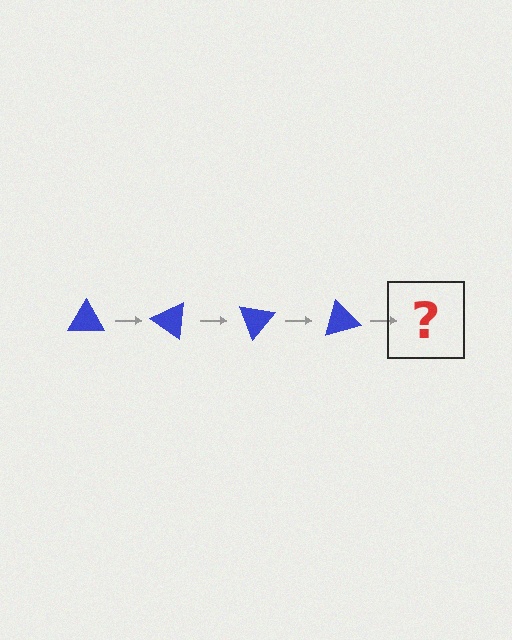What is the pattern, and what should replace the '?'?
The pattern is that the triangle rotates 35 degrees each step. The '?' should be a blue triangle rotated 140 degrees.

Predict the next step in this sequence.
The next step is a blue triangle rotated 140 degrees.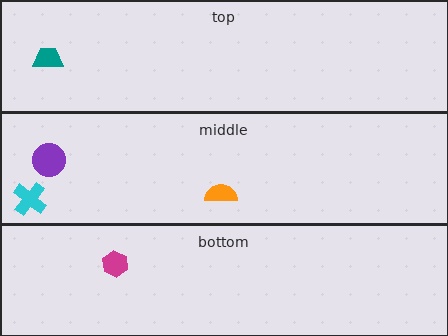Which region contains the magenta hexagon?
The bottom region.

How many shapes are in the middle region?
3.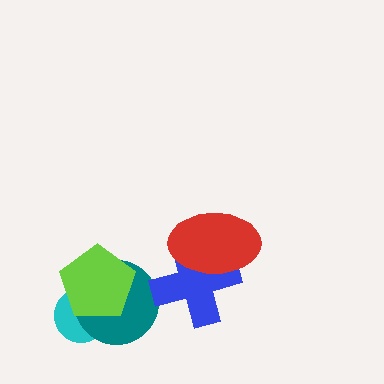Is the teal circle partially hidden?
Yes, it is partially covered by another shape.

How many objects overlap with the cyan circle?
2 objects overlap with the cyan circle.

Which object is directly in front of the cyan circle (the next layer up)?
The teal circle is directly in front of the cyan circle.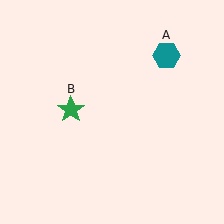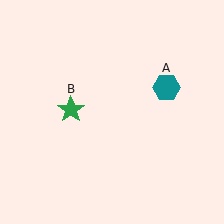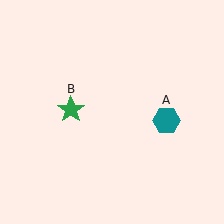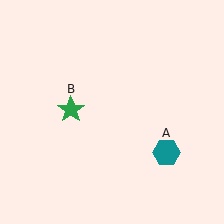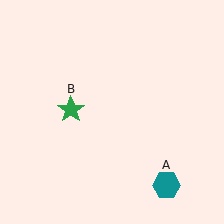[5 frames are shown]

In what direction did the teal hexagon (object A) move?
The teal hexagon (object A) moved down.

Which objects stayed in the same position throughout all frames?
Green star (object B) remained stationary.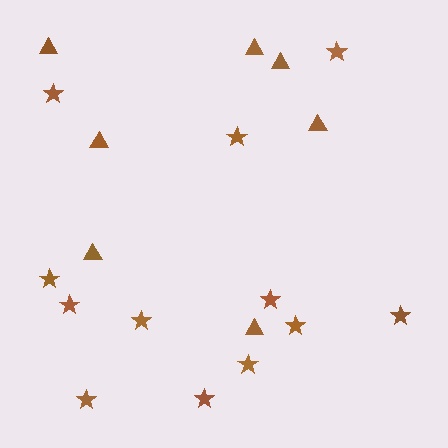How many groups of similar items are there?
There are 2 groups: one group of stars (12) and one group of triangles (7).